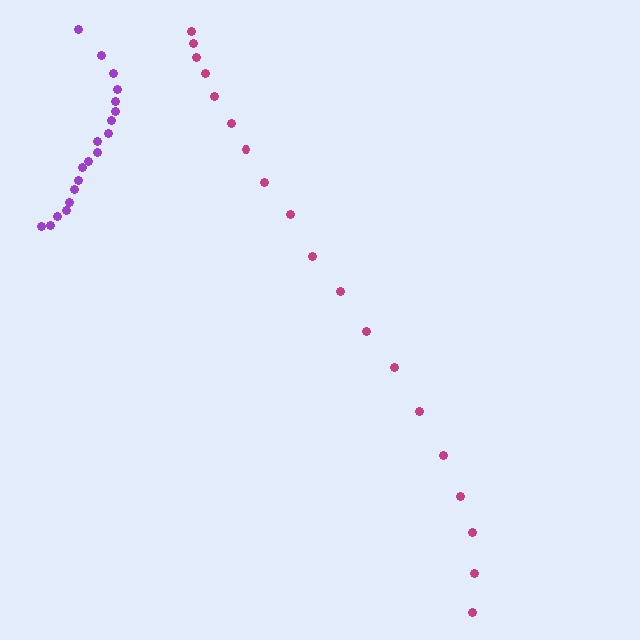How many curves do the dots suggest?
There are 2 distinct paths.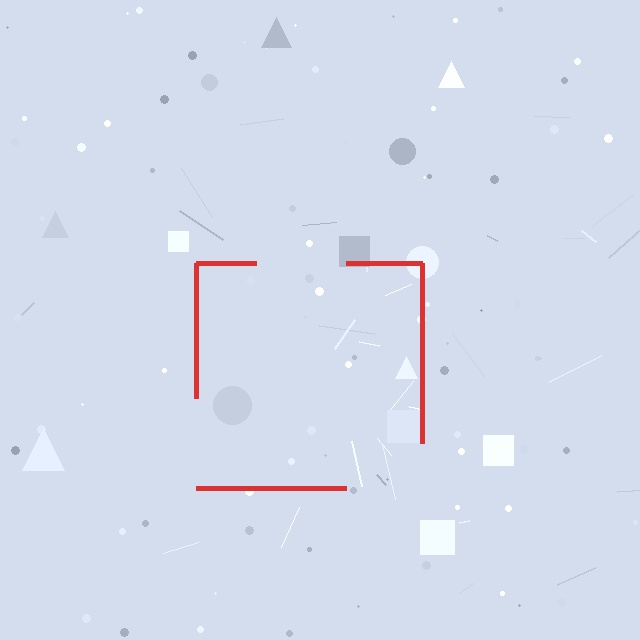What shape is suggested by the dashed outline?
The dashed outline suggests a square.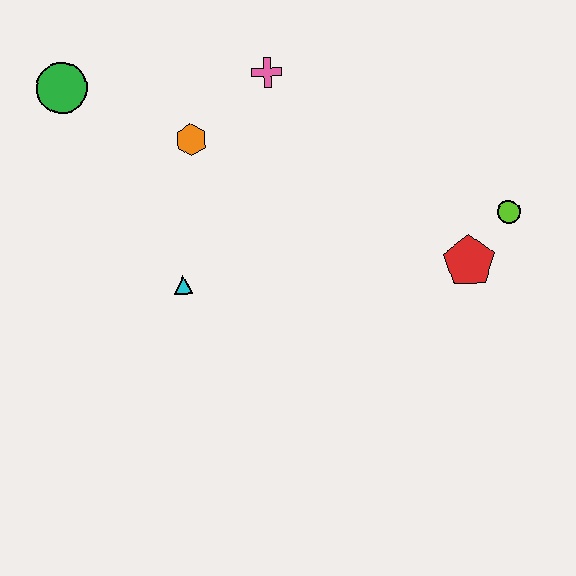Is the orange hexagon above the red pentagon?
Yes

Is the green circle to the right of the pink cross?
No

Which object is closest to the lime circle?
The red pentagon is closest to the lime circle.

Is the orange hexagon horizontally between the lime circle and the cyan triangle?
Yes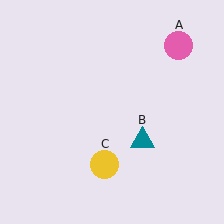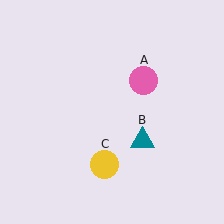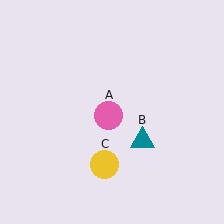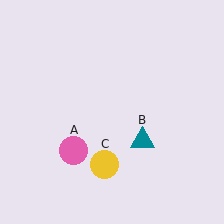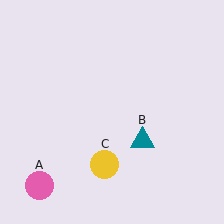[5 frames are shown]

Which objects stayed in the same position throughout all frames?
Teal triangle (object B) and yellow circle (object C) remained stationary.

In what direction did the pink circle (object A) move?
The pink circle (object A) moved down and to the left.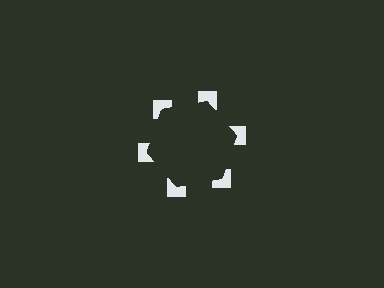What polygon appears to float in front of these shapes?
An illusory hexagon — its edges are inferred from the aligned wedge cuts in the notched squares, not physically drawn.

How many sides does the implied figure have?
6 sides.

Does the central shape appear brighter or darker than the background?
It typically appears slightly darker than the background, even though no actual brightness change is drawn.